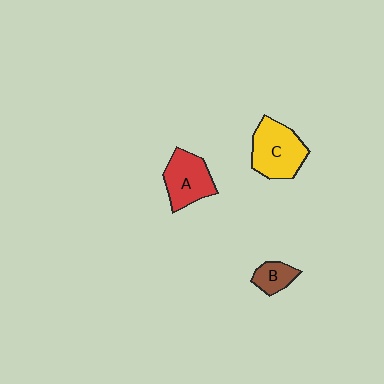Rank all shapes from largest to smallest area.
From largest to smallest: C (yellow), A (red), B (brown).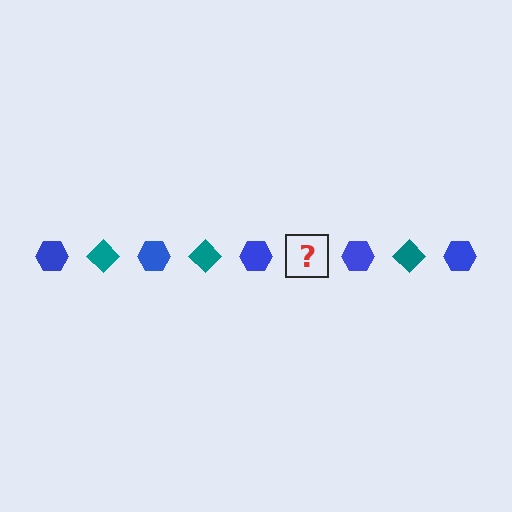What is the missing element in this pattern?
The missing element is a teal diamond.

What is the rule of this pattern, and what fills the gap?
The rule is that the pattern alternates between blue hexagon and teal diamond. The gap should be filled with a teal diamond.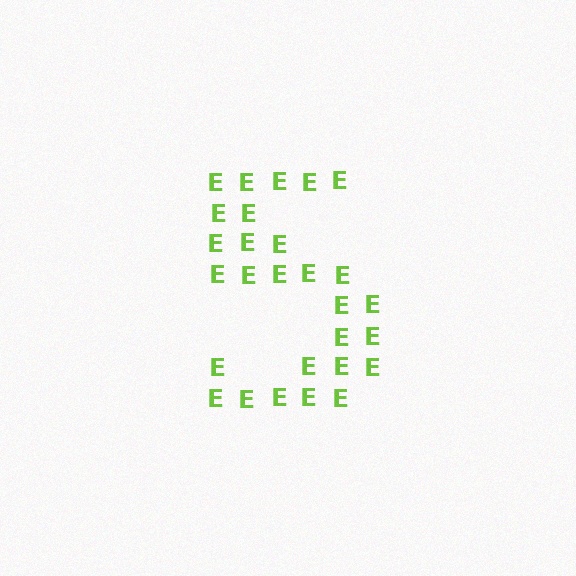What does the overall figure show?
The overall figure shows the digit 5.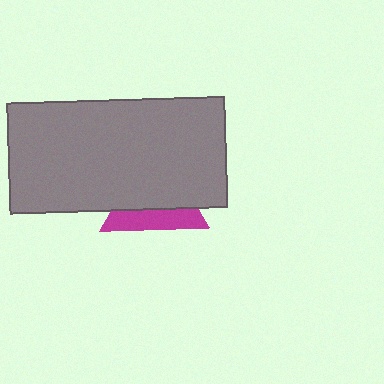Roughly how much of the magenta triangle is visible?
A small part of it is visible (roughly 37%).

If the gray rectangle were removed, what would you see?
You would see the complete magenta triangle.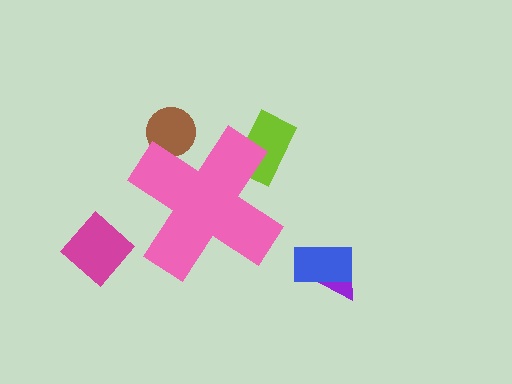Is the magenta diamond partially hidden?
No, the magenta diamond is fully visible.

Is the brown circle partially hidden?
Yes, the brown circle is partially hidden behind the pink cross.